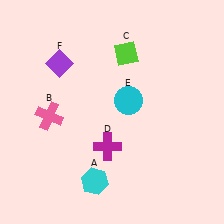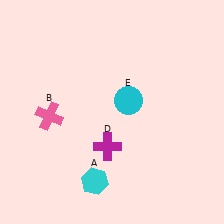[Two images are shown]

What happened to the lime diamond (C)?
The lime diamond (C) was removed in Image 2. It was in the top-right area of Image 1.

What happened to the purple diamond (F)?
The purple diamond (F) was removed in Image 2. It was in the top-left area of Image 1.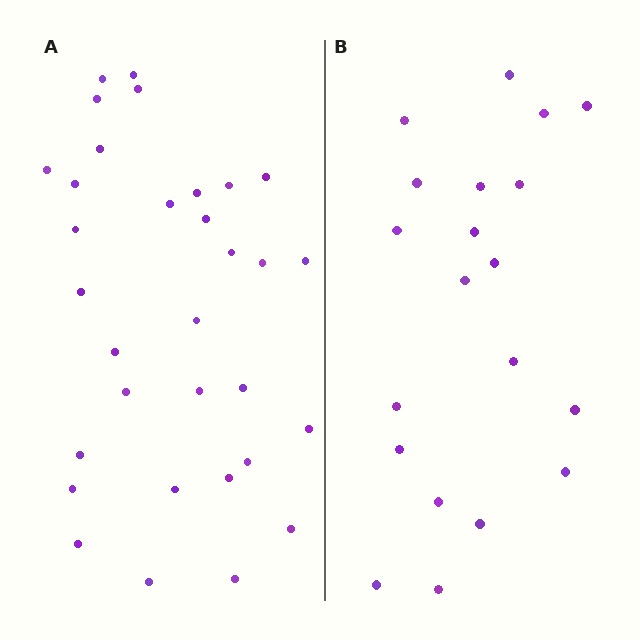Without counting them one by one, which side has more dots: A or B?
Region A (the left region) has more dots.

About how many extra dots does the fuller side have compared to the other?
Region A has roughly 12 or so more dots than region B.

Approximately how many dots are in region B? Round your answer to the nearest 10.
About 20 dots.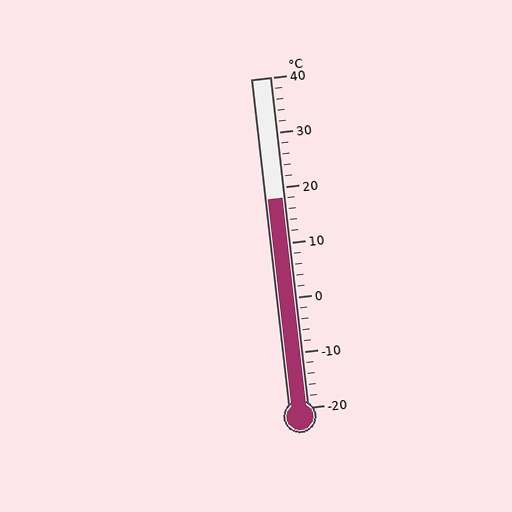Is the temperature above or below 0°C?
The temperature is above 0°C.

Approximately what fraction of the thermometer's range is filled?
The thermometer is filled to approximately 65% of its range.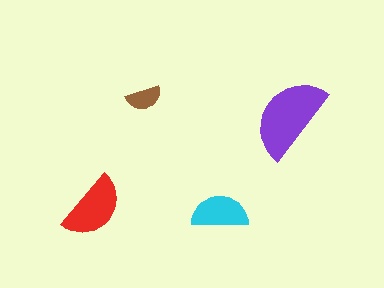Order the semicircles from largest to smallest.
the purple one, the red one, the cyan one, the brown one.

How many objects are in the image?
There are 4 objects in the image.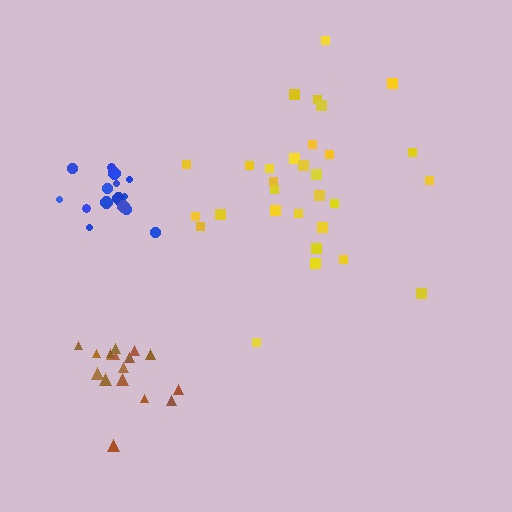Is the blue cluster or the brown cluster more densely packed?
Blue.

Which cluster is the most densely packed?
Blue.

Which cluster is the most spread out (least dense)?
Yellow.